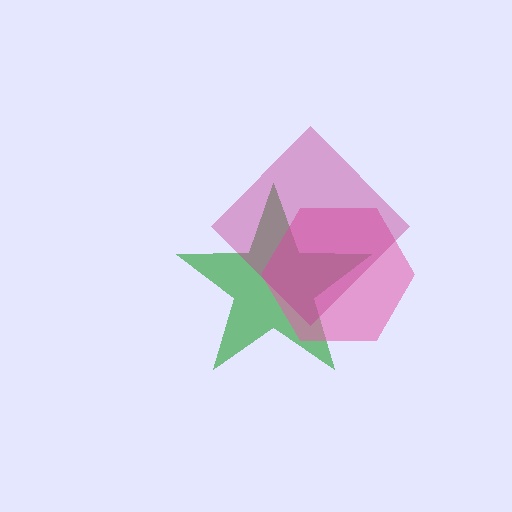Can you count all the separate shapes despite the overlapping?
Yes, there are 3 separate shapes.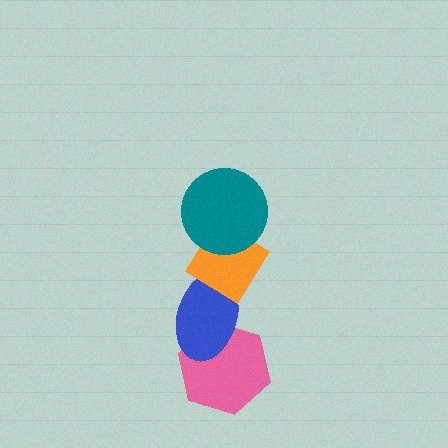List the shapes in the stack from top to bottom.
From top to bottom: the teal circle, the orange diamond, the blue ellipse, the pink hexagon.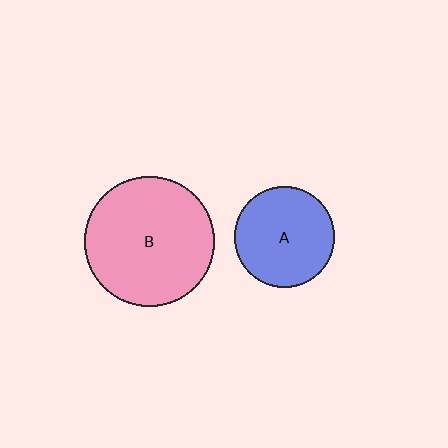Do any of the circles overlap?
No, none of the circles overlap.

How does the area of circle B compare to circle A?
Approximately 1.7 times.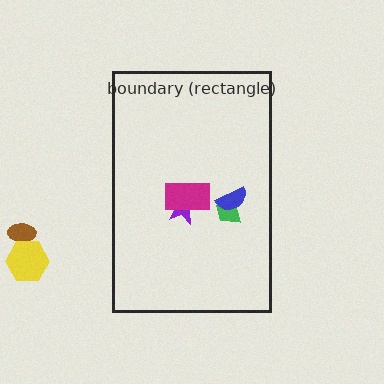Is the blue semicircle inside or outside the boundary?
Inside.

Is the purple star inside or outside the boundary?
Inside.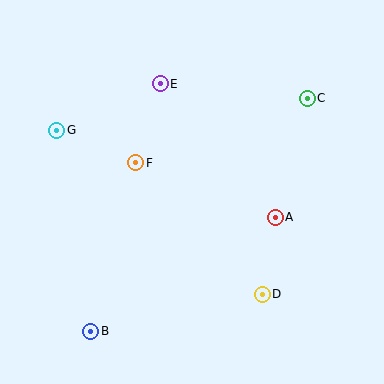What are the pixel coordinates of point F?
Point F is at (136, 163).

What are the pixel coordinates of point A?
Point A is at (275, 217).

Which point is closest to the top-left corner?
Point G is closest to the top-left corner.